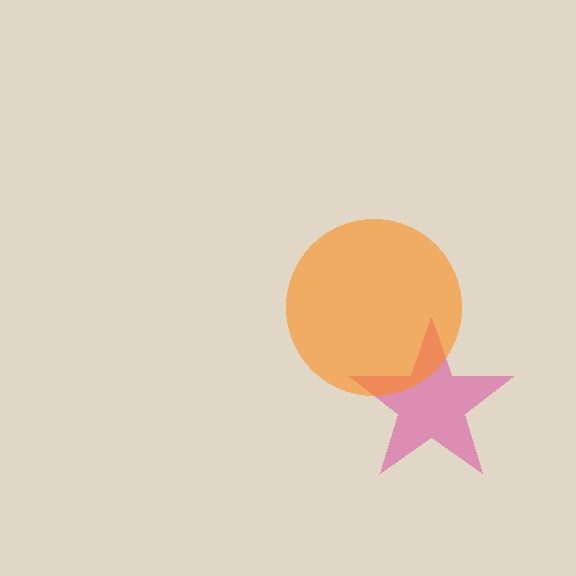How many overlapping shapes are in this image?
There are 2 overlapping shapes in the image.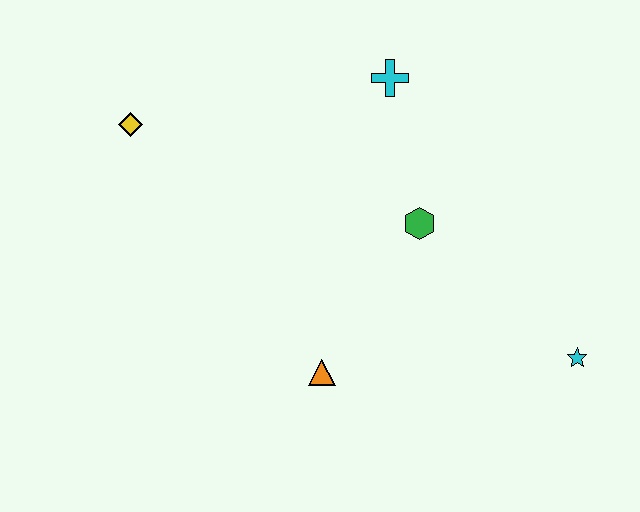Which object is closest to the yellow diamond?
The cyan cross is closest to the yellow diamond.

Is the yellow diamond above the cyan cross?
No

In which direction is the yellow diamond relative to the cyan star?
The yellow diamond is to the left of the cyan star.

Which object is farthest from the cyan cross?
The cyan star is farthest from the cyan cross.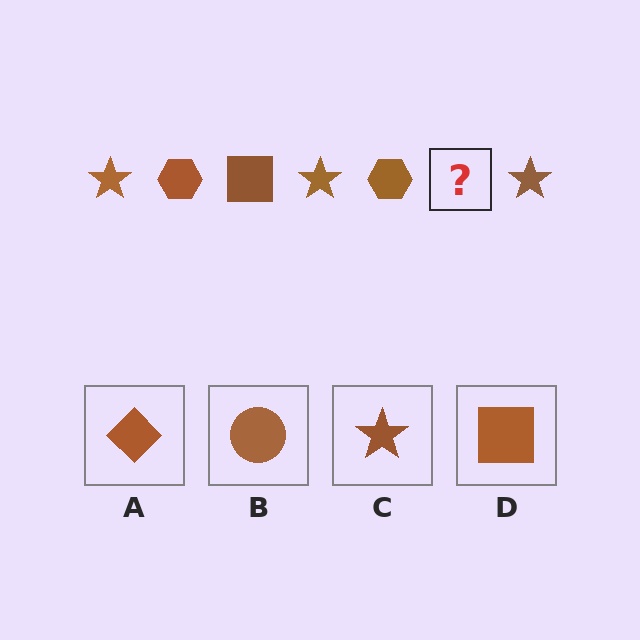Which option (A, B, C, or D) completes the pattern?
D.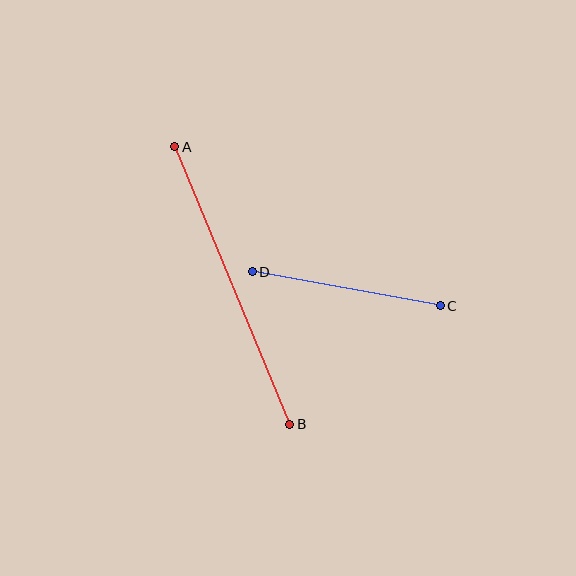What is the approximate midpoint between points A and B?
The midpoint is at approximately (232, 285) pixels.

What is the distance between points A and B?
The distance is approximately 300 pixels.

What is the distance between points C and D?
The distance is approximately 191 pixels.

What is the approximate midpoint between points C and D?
The midpoint is at approximately (346, 289) pixels.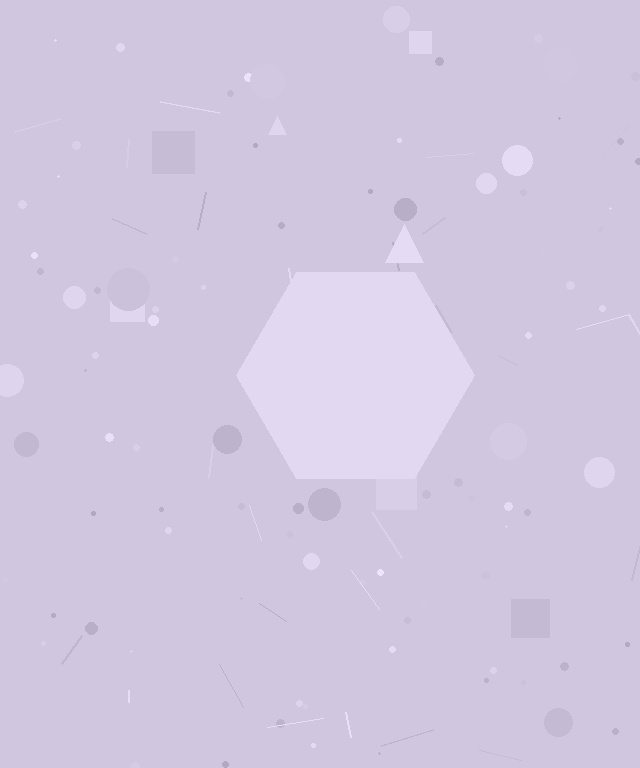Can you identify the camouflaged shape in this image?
The camouflaged shape is a hexagon.